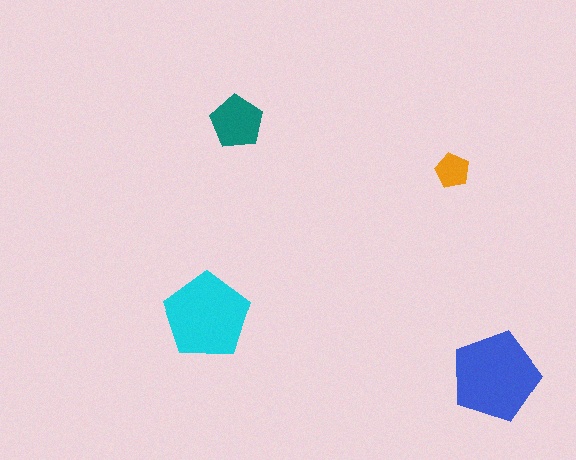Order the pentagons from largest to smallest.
the blue one, the cyan one, the teal one, the orange one.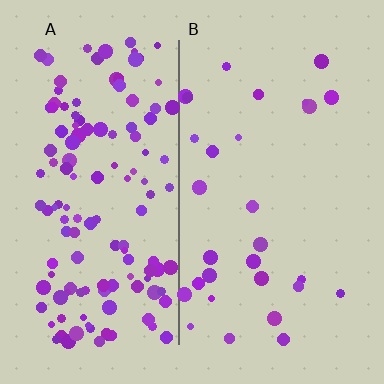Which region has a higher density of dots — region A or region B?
A (the left).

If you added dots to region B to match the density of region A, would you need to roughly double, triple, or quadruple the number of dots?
Approximately quadruple.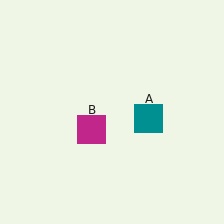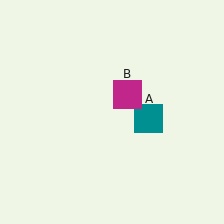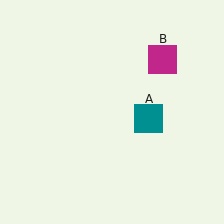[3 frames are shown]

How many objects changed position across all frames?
1 object changed position: magenta square (object B).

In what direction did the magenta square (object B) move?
The magenta square (object B) moved up and to the right.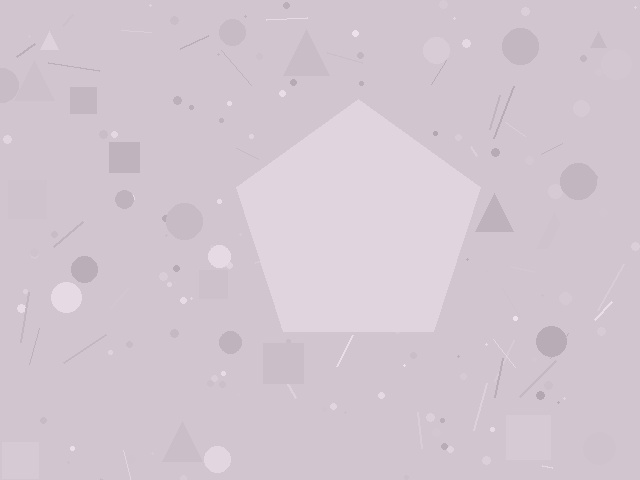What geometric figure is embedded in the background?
A pentagon is embedded in the background.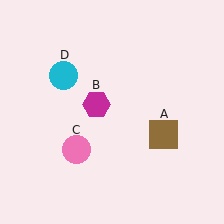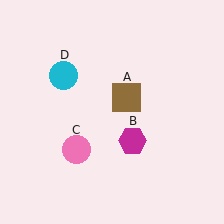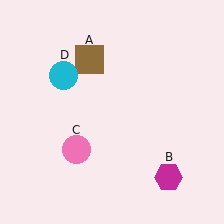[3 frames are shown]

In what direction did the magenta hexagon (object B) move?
The magenta hexagon (object B) moved down and to the right.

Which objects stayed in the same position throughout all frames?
Pink circle (object C) and cyan circle (object D) remained stationary.